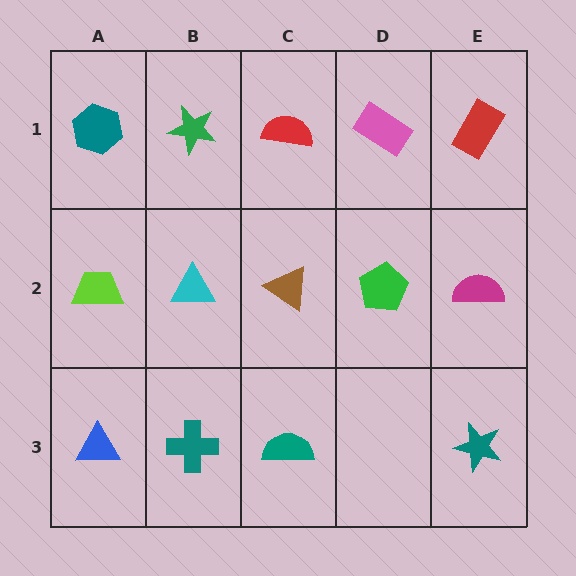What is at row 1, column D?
A pink rectangle.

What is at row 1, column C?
A red semicircle.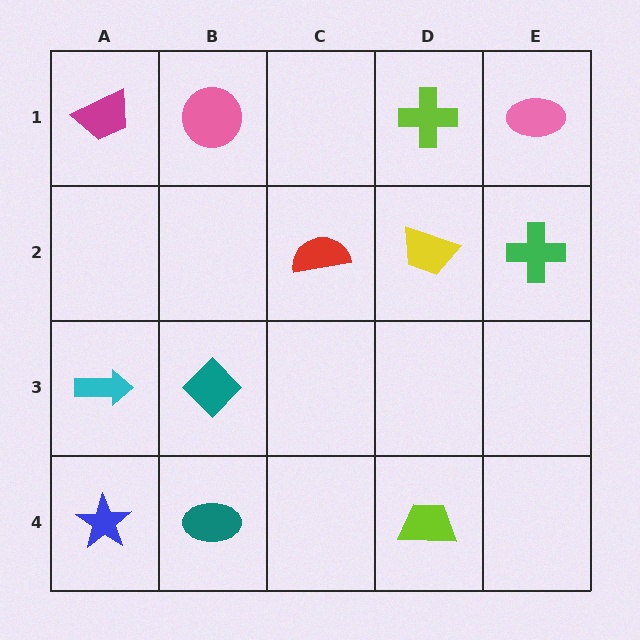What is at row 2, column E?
A green cross.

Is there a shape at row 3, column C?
No, that cell is empty.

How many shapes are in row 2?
3 shapes.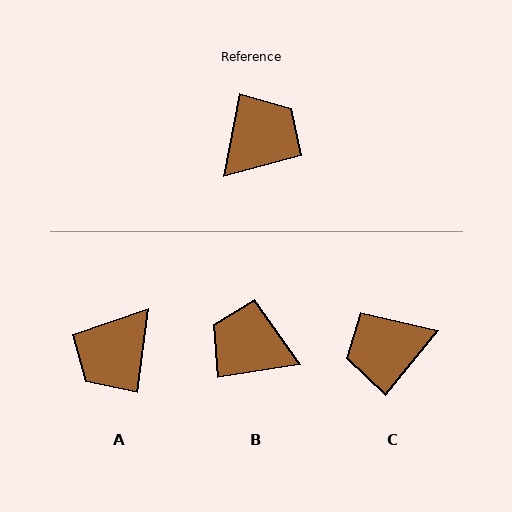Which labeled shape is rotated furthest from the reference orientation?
A, about 176 degrees away.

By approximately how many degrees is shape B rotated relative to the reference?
Approximately 110 degrees counter-clockwise.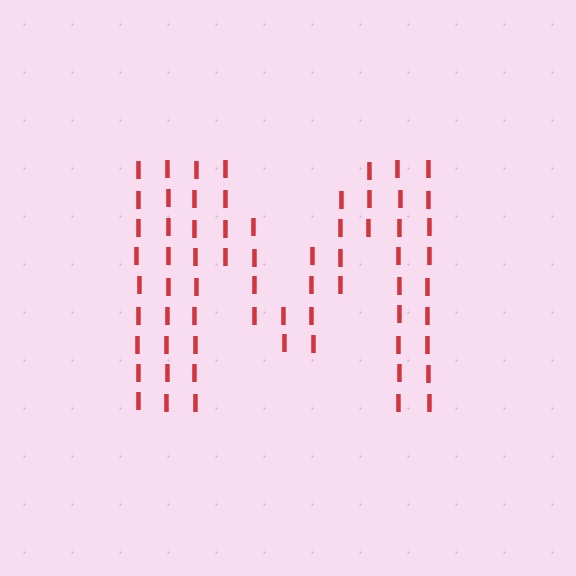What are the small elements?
The small elements are letter I's.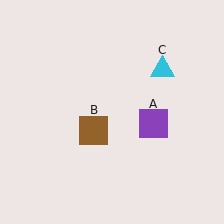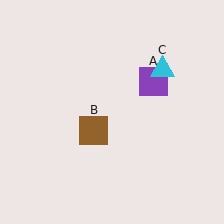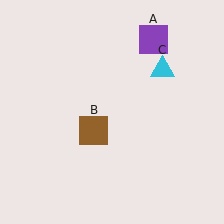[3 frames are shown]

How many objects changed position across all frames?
1 object changed position: purple square (object A).